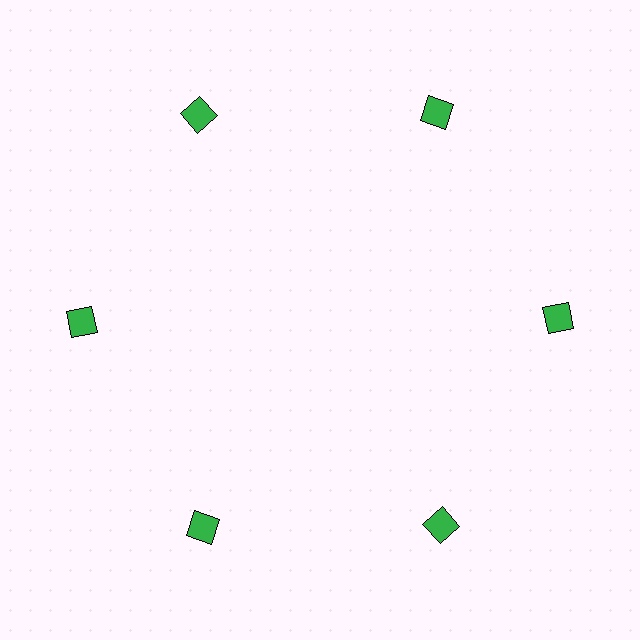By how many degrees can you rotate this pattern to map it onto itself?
The pattern maps onto itself every 60 degrees of rotation.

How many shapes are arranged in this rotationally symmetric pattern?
There are 6 shapes, arranged in 6 groups of 1.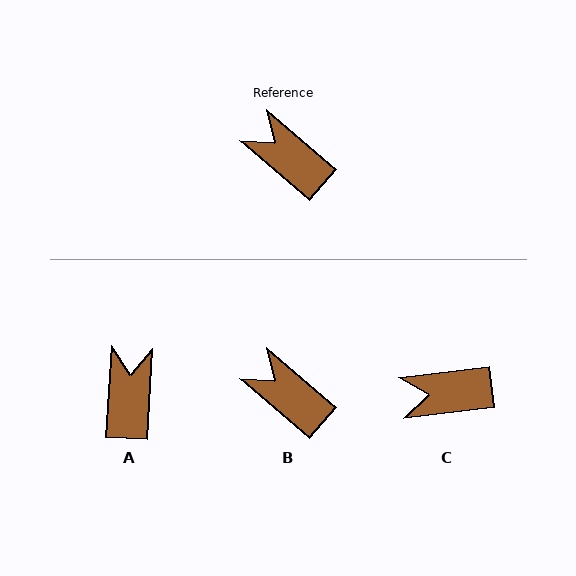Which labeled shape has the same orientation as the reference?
B.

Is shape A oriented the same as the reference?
No, it is off by about 53 degrees.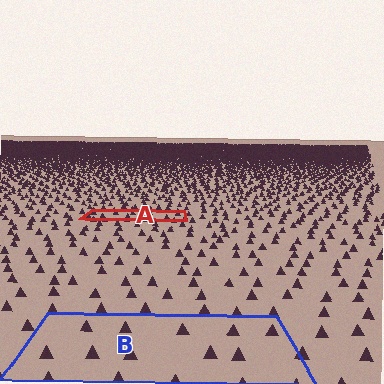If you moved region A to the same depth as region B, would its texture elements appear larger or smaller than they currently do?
They would appear larger. At a closer depth, the same texture elements are projected at a bigger on-screen size.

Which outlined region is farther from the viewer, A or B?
Region A is farther from the viewer — the texture elements inside it appear smaller and more densely packed.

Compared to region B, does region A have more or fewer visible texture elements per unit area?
Region A has more texture elements per unit area — they are packed more densely because it is farther away.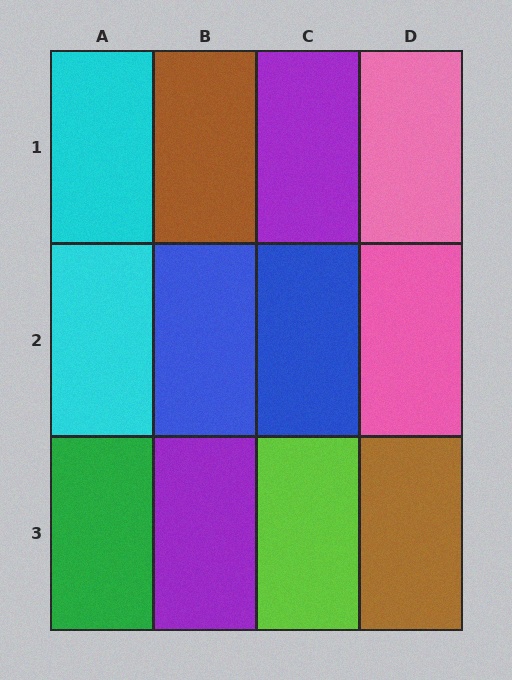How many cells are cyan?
2 cells are cyan.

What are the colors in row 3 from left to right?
Green, purple, lime, brown.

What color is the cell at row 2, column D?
Pink.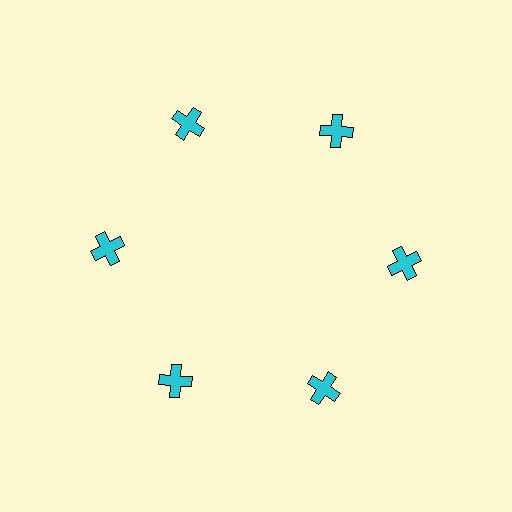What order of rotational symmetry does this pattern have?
This pattern has 6-fold rotational symmetry.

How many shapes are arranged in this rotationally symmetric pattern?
There are 6 shapes, arranged in 6 groups of 1.